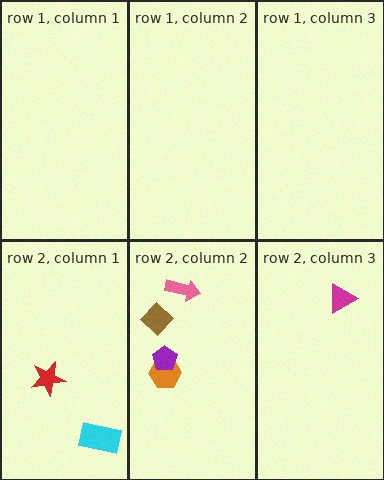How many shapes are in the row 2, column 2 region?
4.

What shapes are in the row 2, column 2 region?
The pink arrow, the orange hexagon, the brown diamond, the purple pentagon.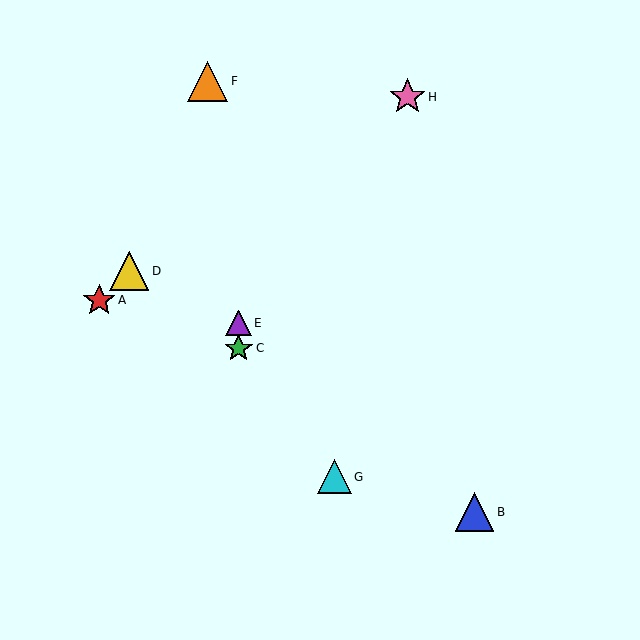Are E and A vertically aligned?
No, E is at x≈239 and A is at x≈99.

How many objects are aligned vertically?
2 objects (C, E) are aligned vertically.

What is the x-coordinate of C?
Object C is at x≈239.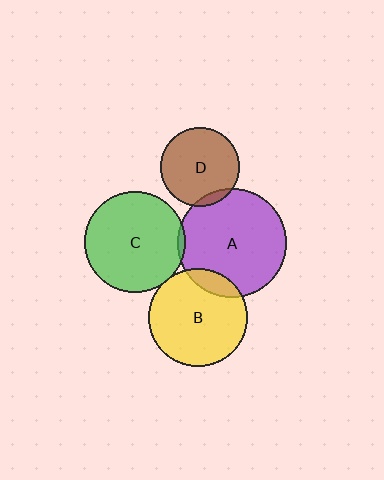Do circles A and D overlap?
Yes.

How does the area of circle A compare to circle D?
Approximately 1.9 times.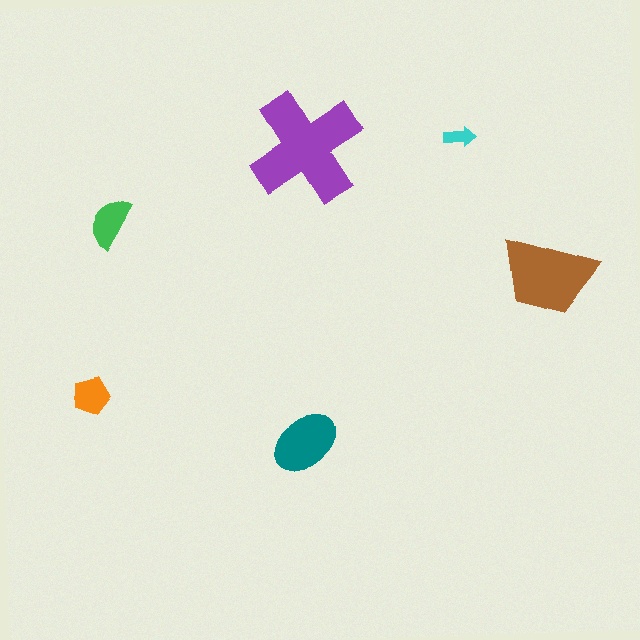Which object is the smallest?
The cyan arrow.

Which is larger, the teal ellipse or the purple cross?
The purple cross.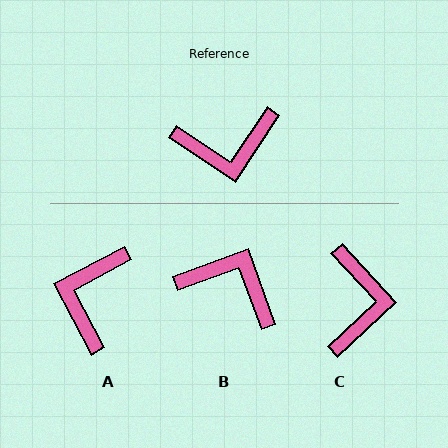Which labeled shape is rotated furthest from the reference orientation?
B, about 144 degrees away.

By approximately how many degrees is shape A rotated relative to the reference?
Approximately 118 degrees clockwise.